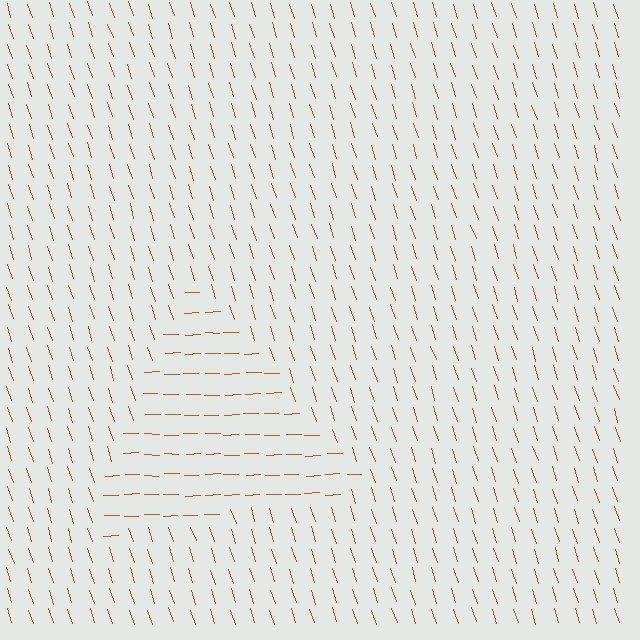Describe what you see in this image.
The image is filled with small brown line segments. A triangle region in the image has lines oriented differently from the surrounding lines, creating a visible texture boundary.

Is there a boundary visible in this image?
Yes, there is a texture boundary formed by a change in line orientation.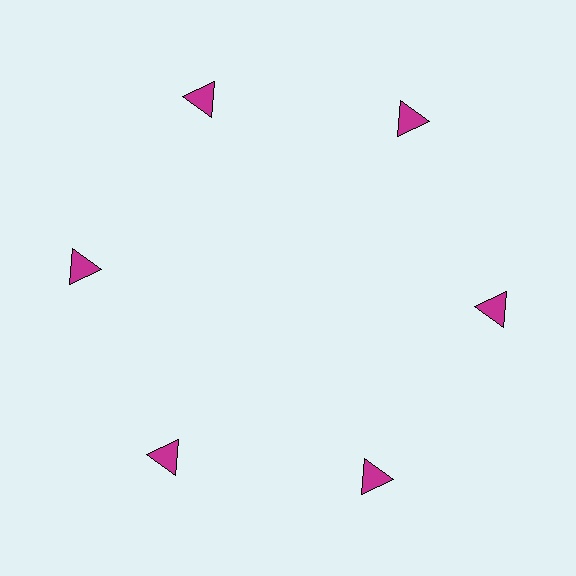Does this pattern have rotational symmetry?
Yes, this pattern has 6-fold rotational symmetry. It looks the same after rotating 60 degrees around the center.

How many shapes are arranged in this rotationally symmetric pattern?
There are 6 shapes, arranged in 6 groups of 1.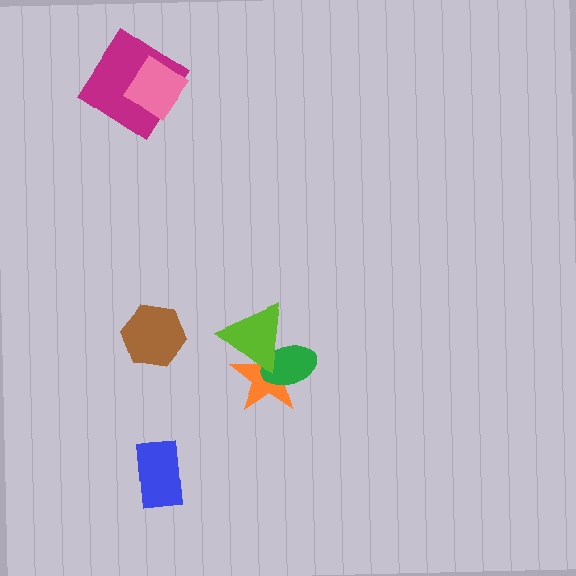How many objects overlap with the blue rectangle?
0 objects overlap with the blue rectangle.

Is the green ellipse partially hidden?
Yes, it is partially covered by another shape.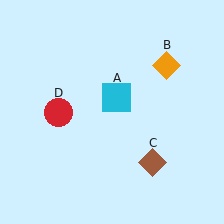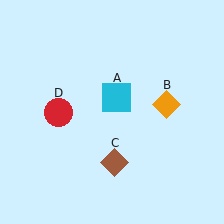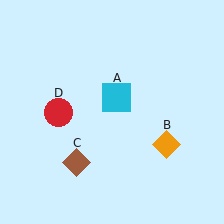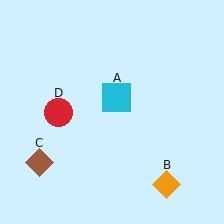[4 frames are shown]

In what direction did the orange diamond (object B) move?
The orange diamond (object B) moved down.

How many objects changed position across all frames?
2 objects changed position: orange diamond (object B), brown diamond (object C).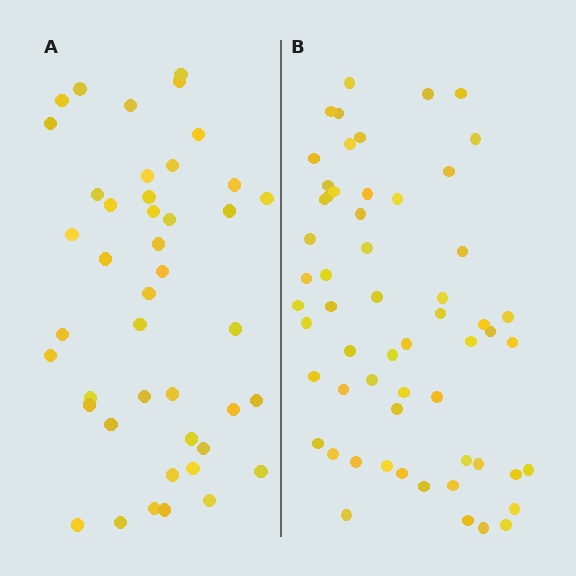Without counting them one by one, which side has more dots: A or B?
Region B (the right region) has more dots.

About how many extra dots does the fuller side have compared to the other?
Region B has approximately 15 more dots than region A.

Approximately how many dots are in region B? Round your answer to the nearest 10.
About 60 dots. (The exact count is 58, which rounds to 60.)